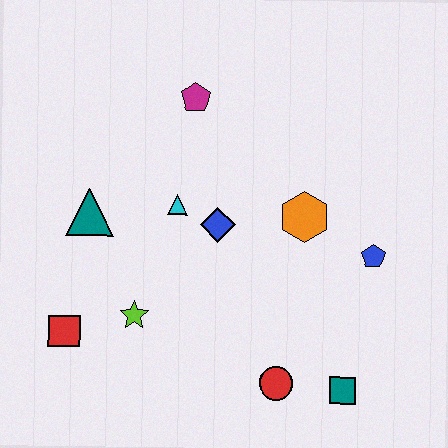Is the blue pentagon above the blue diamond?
No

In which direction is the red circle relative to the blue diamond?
The red circle is below the blue diamond.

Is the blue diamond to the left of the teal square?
Yes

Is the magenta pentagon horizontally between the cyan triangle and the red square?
No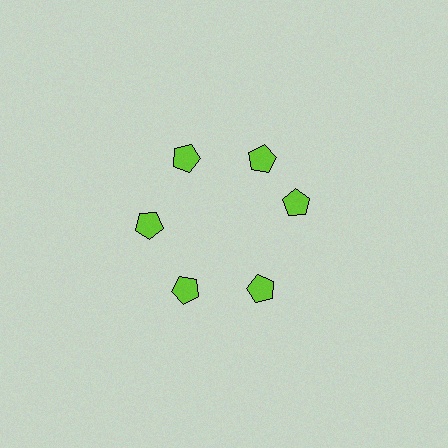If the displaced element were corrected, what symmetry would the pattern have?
It would have 6-fold rotational symmetry — the pattern would map onto itself every 60 degrees.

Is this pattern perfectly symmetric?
No. The 6 lime pentagons are arranged in a ring, but one element near the 3 o'clock position is rotated out of alignment along the ring, breaking the 6-fold rotational symmetry.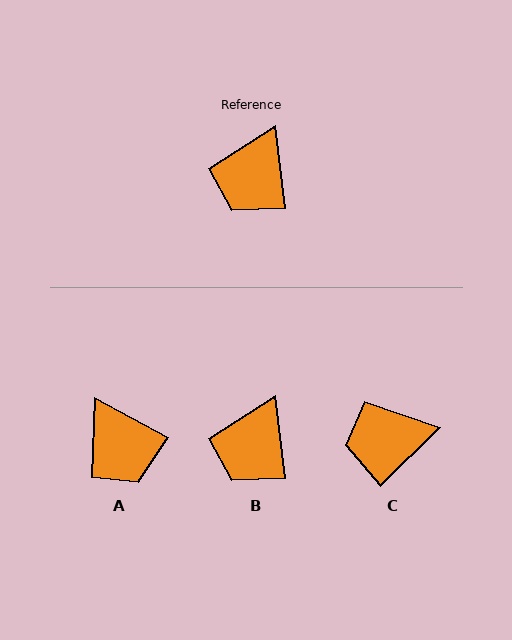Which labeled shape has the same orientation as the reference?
B.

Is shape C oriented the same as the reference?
No, it is off by about 52 degrees.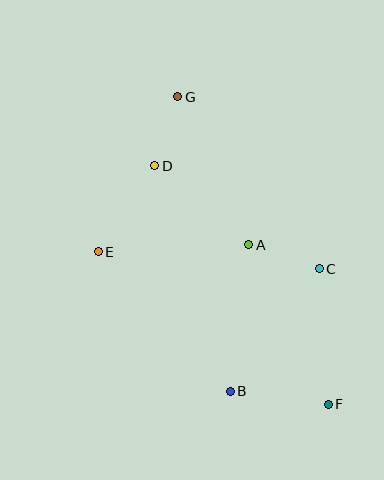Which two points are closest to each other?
Points D and G are closest to each other.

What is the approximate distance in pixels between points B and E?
The distance between B and E is approximately 192 pixels.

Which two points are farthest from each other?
Points F and G are farthest from each other.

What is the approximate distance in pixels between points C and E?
The distance between C and E is approximately 221 pixels.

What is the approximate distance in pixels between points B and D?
The distance between B and D is approximately 238 pixels.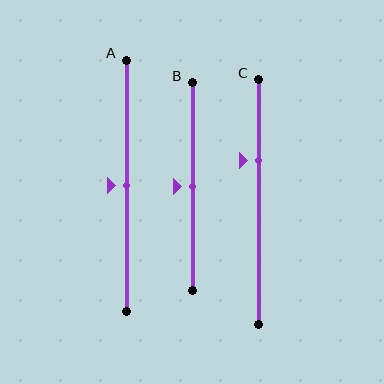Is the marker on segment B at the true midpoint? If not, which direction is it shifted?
Yes, the marker on segment B is at the true midpoint.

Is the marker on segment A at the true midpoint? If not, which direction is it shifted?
Yes, the marker on segment A is at the true midpoint.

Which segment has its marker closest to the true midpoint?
Segment A has its marker closest to the true midpoint.